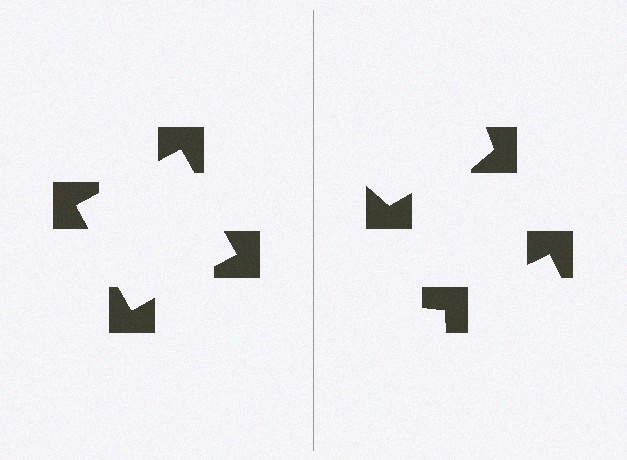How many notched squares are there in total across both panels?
8 — 4 on each side.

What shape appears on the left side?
An illusory square.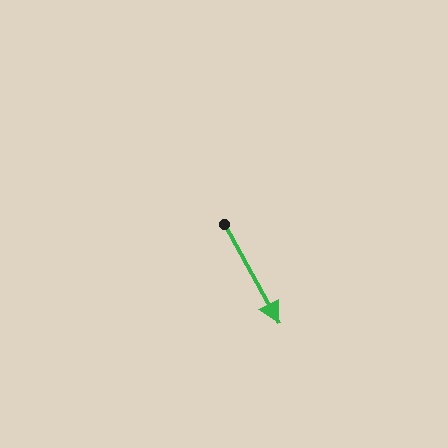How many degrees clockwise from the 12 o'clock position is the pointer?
Approximately 151 degrees.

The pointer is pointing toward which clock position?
Roughly 5 o'clock.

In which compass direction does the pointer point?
Southeast.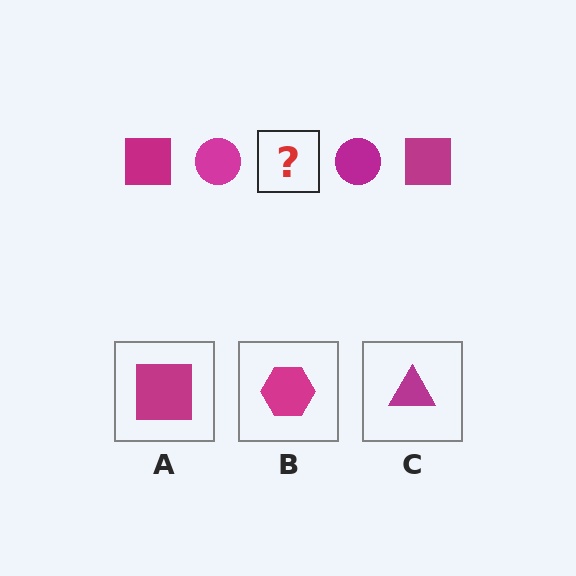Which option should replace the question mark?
Option A.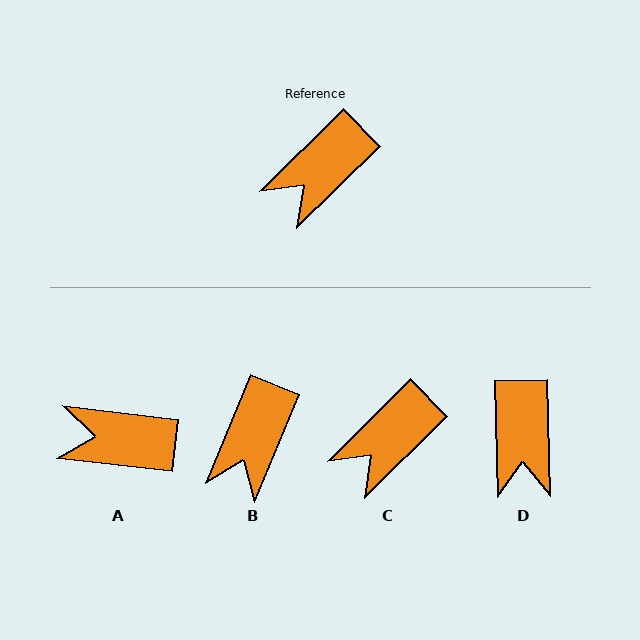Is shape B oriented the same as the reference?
No, it is off by about 23 degrees.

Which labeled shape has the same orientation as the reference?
C.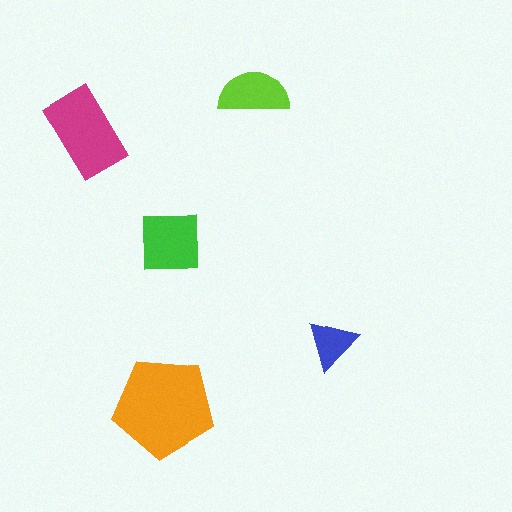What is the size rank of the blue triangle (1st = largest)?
5th.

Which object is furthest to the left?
The magenta rectangle is leftmost.